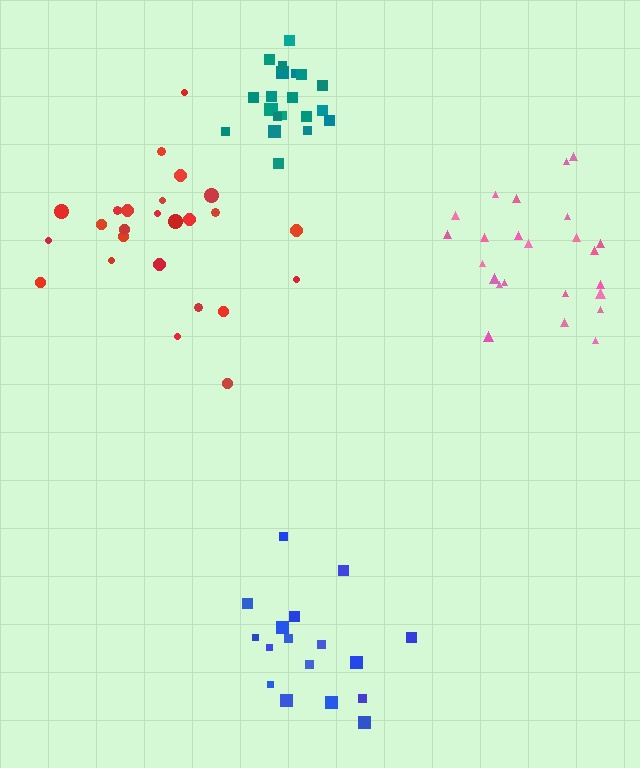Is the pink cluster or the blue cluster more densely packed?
Pink.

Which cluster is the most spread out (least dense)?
Red.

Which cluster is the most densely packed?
Teal.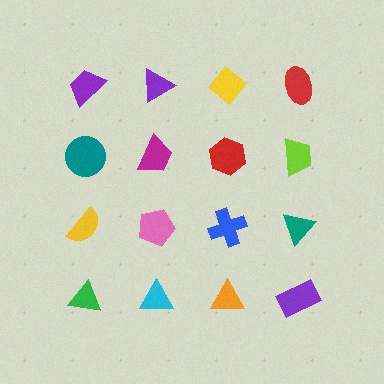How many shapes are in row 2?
4 shapes.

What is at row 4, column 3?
An orange triangle.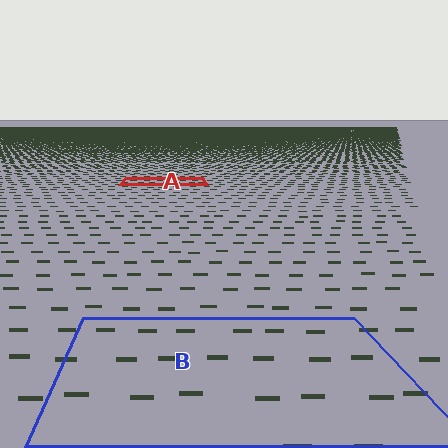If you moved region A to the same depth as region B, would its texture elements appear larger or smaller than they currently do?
They would appear larger. At a closer depth, the same texture elements are projected at a bigger on-screen size.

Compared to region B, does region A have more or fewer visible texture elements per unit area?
Region A has more texture elements per unit area — they are packed more densely because it is farther away.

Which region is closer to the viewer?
Region B is closer. The texture elements there are larger and more spread out.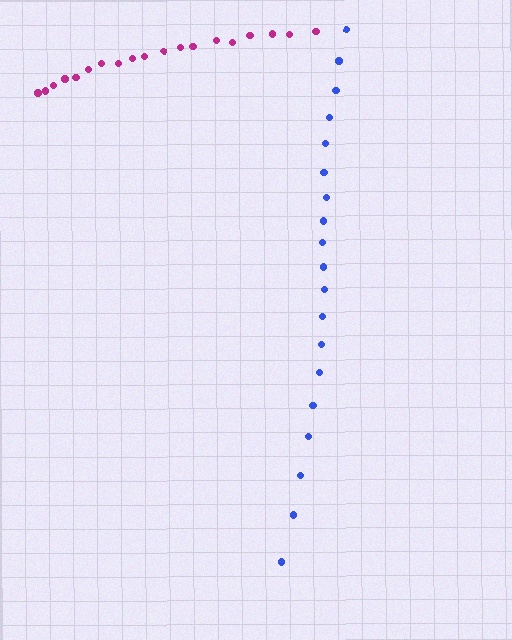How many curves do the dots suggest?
There are 2 distinct paths.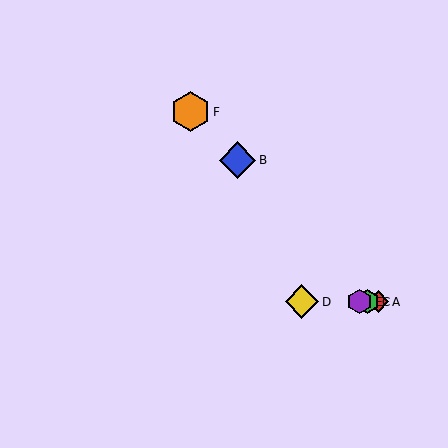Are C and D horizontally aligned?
Yes, both are at y≈302.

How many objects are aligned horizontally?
4 objects (A, C, D, E) are aligned horizontally.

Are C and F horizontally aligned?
No, C is at y≈302 and F is at y≈112.